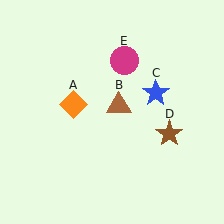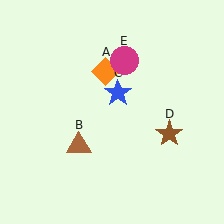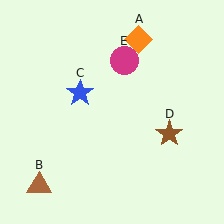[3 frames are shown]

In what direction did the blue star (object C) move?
The blue star (object C) moved left.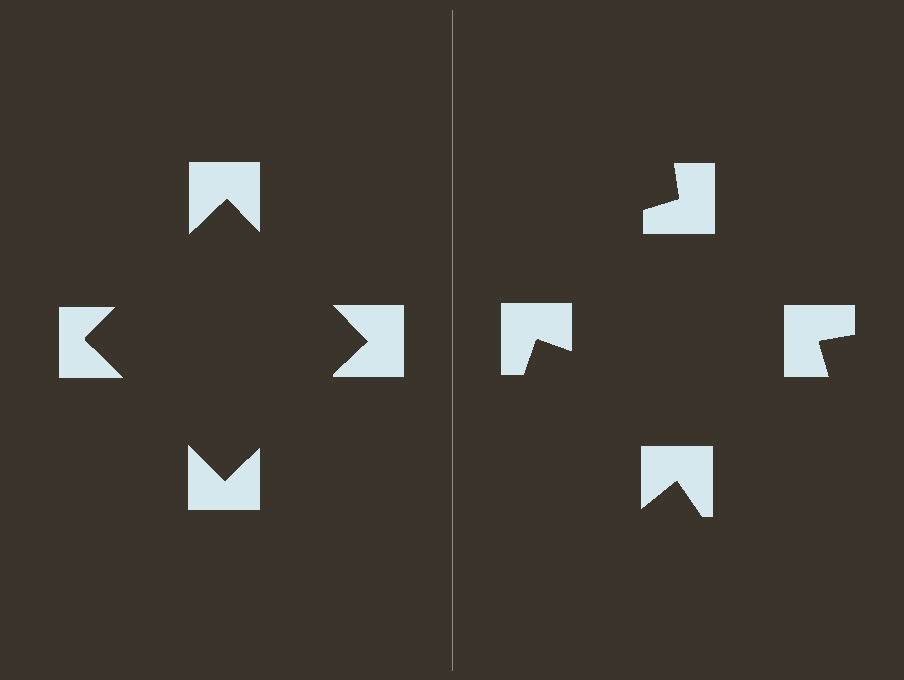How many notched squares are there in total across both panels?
8 — 4 on each side.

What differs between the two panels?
The notched squares are positioned identically on both sides; only the wedge orientations differ. On the left they align to a square; on the right they are misaligned.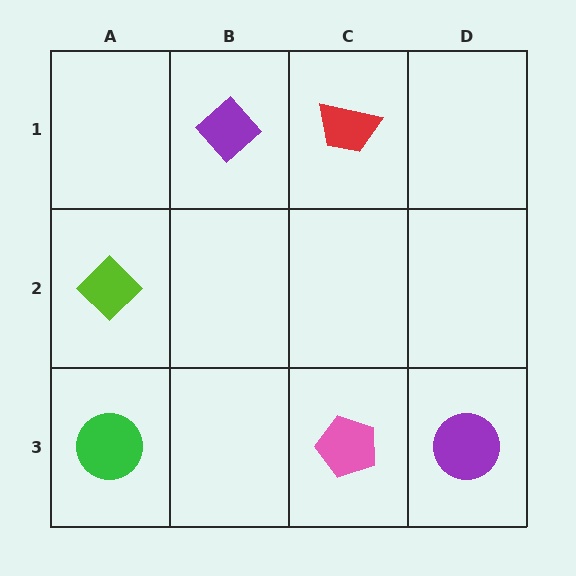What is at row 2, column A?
A lime diamond.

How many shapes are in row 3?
3 shapes.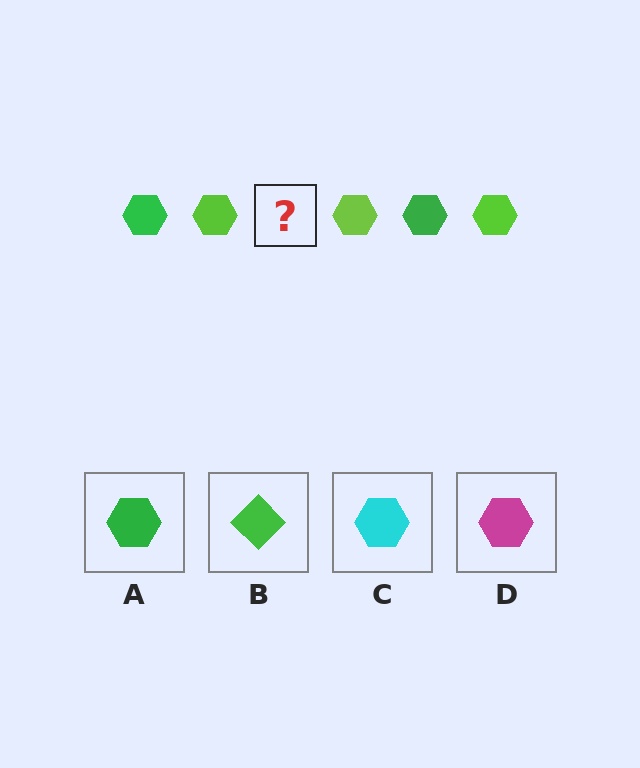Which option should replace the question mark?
Option A.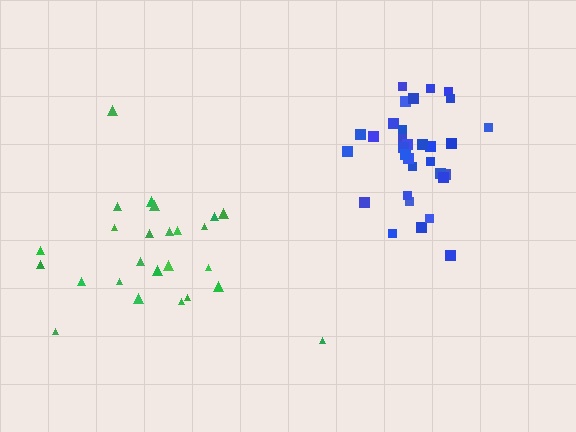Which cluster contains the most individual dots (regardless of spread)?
Blue (32).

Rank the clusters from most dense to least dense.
blue, green.